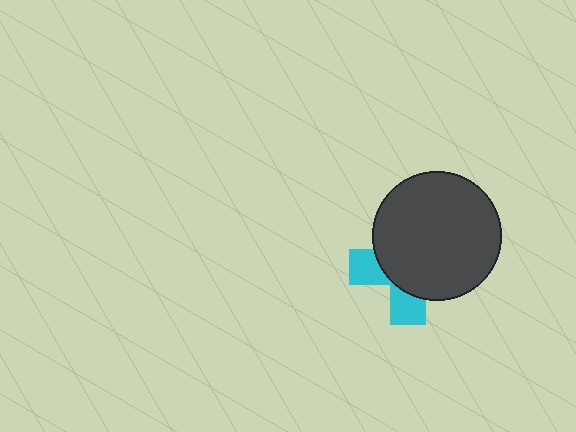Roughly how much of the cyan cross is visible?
A small part of it is visible (roughly 33%).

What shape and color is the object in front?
The object in front is a dark gray circle.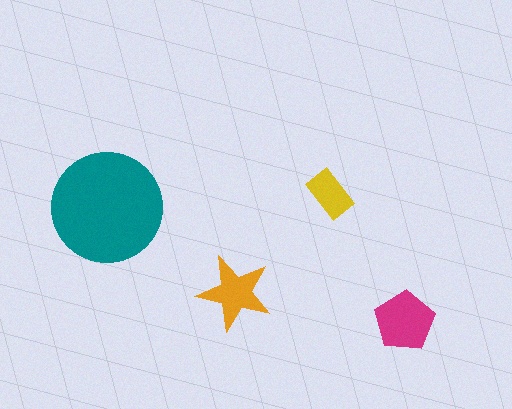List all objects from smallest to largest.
The yellow rectangle, the orange star, the magenta pentagon, the teal circle.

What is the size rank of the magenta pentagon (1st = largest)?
2nd.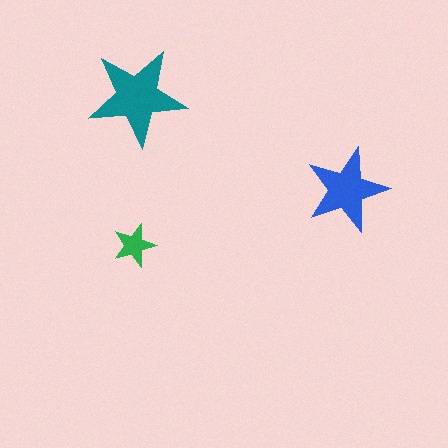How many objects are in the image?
There are 3 objects in the image.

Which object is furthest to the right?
The blue star is rightmost.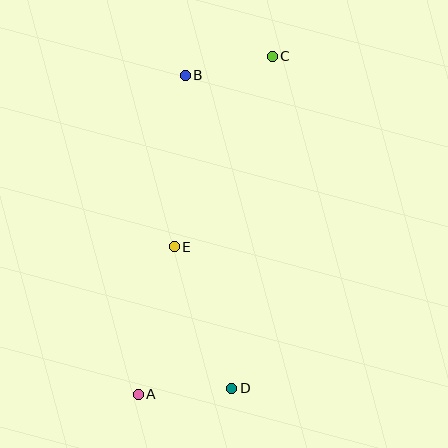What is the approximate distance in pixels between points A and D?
The distance between A and D is approximately 94 pixels.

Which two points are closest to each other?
Points B and C are closest to each other.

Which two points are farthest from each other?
Points A and C are farthest from each other.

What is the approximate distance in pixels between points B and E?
The distance between B and E is approximately 172 pixels.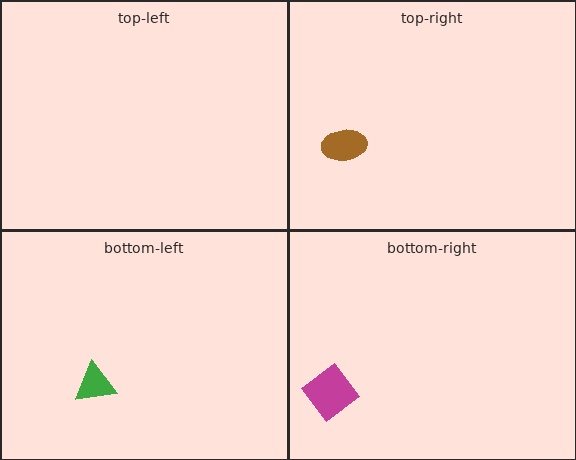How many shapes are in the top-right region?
1.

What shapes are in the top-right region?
The brown ellipse.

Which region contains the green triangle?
The bottom-left region.